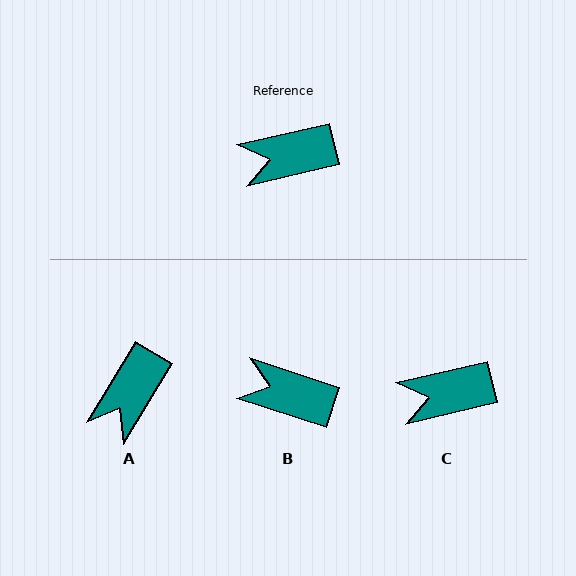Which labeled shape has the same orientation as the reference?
C.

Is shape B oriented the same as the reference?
No, it is off by about 31 degrees.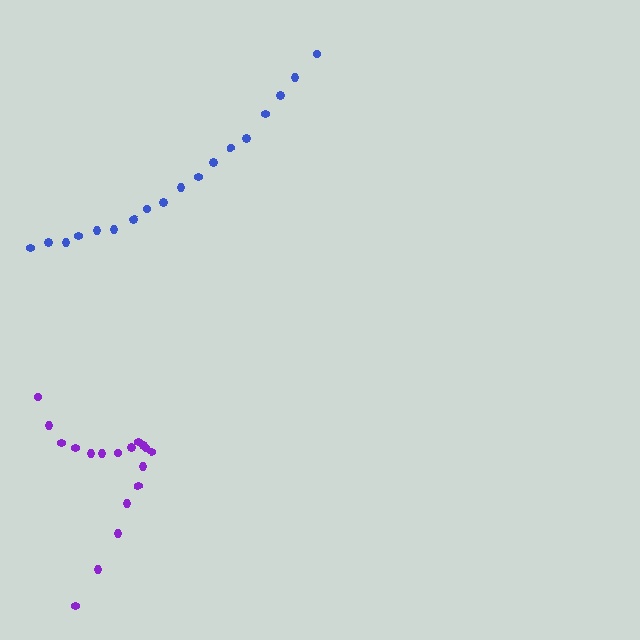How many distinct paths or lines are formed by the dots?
There are 2 distinct paths.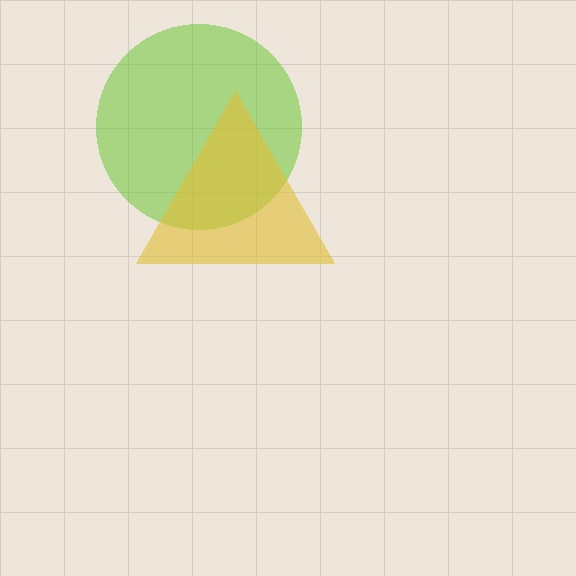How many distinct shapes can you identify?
There are 2 distinct shapes: a lime circle, a yellow triangle.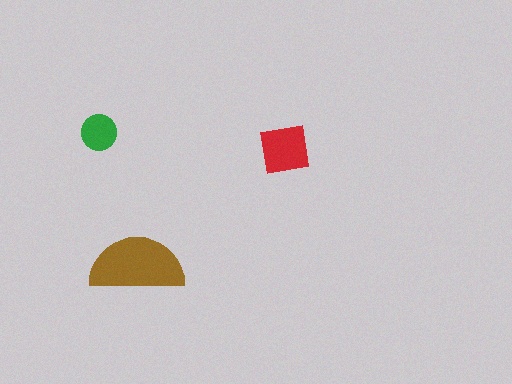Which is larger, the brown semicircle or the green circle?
The brown semicircle.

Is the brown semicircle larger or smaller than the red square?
Larger.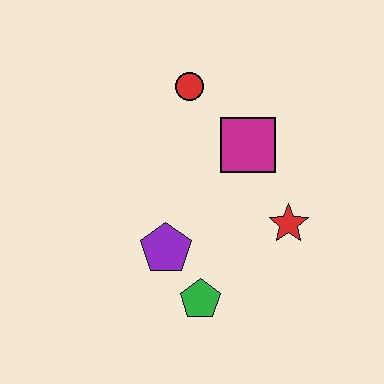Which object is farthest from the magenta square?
The green pentagon is farthest from the magenta square.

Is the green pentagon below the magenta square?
Yes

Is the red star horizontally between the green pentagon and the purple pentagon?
No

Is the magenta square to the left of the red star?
Yes